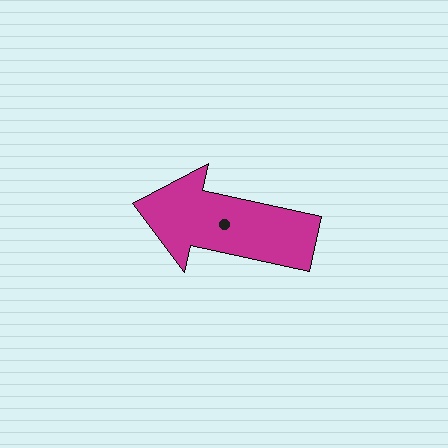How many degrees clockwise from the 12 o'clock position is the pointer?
Approximately 282 degrees.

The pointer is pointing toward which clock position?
Roughly 9 o'clock.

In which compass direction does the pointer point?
West.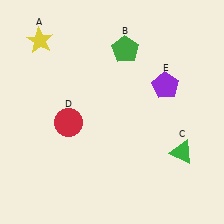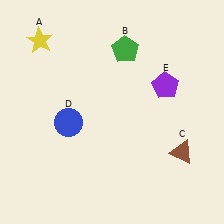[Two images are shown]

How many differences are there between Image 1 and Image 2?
There are 2 differences between the two images.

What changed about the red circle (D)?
In Image 1, D is red. In Image 2, it changed to blue.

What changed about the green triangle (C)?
In Image 1, C is green. In Image 2, it changed to brown.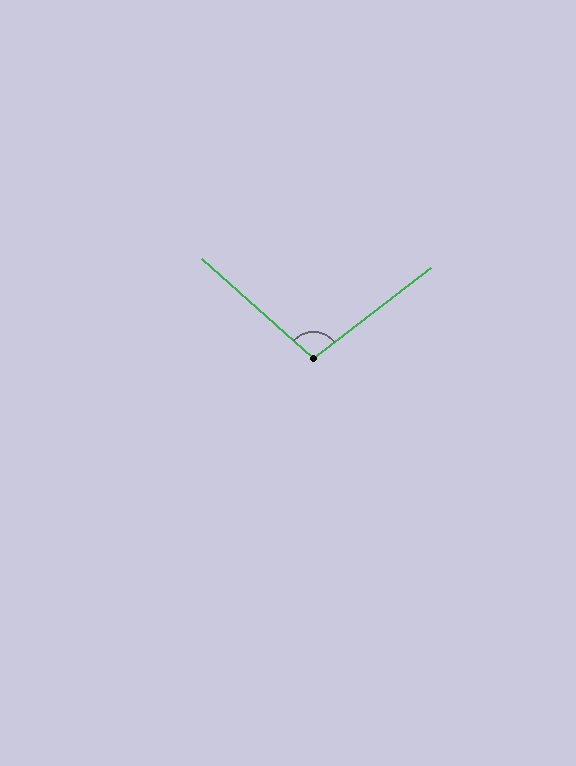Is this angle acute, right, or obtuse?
It is obtuse.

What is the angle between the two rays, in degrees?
Approximately 101 degrees.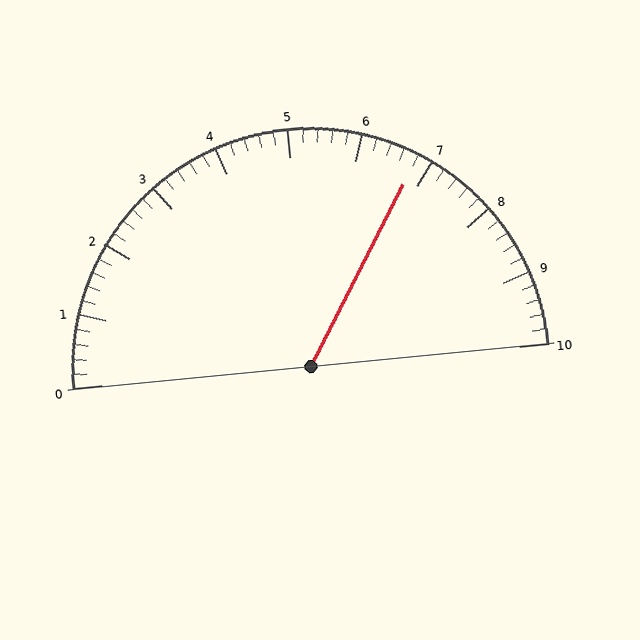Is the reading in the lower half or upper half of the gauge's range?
The reading is in the upper half of the range (0 to 10).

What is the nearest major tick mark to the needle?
The nearest major tick mark is 7.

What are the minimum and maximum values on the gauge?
The gauge ranges from 0 to 10.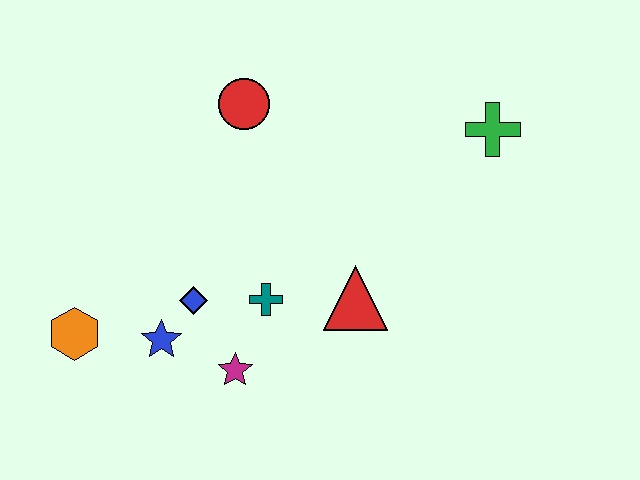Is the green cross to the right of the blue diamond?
Yes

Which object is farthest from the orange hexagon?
The green cross is farthest from the orange hexagon.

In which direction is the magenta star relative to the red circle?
The magenta star is below the red circle.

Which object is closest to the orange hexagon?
The blue star is closest to the orange hexagon.